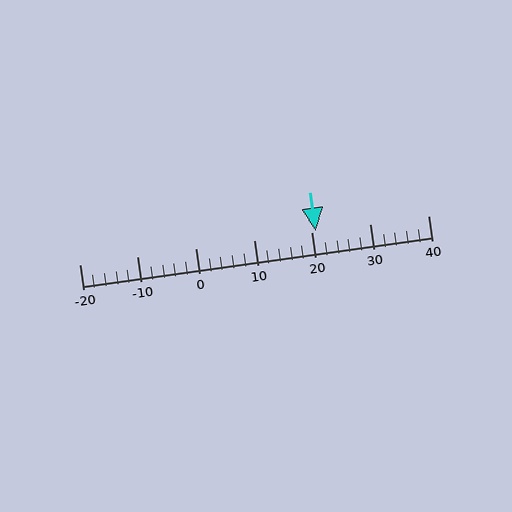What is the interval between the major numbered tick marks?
The major tick marks are spaced 10 units apart.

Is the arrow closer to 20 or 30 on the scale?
The arrow is closer to 20.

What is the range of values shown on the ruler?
The ruler shows values from -20 to 40.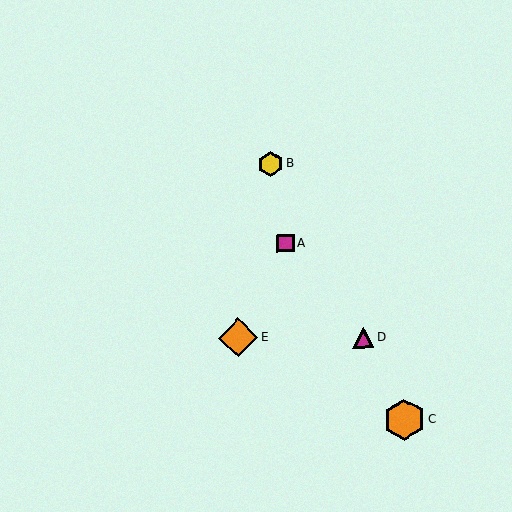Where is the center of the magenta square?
The center of the magenta square is at (285, 243).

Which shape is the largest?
The orange hexagon (labeled C) is the largest.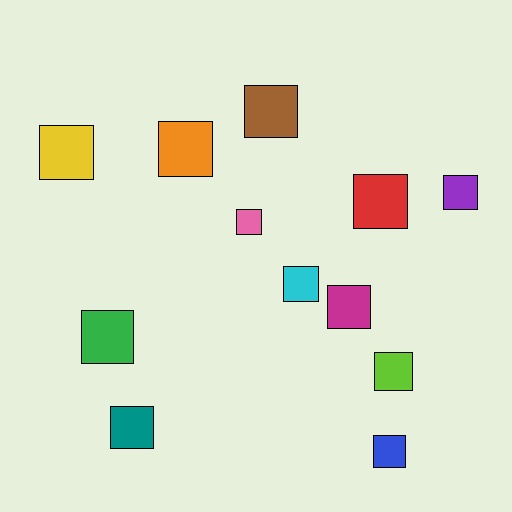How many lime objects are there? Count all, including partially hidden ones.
There is 1 lime object.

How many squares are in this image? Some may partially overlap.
There are 12 squares.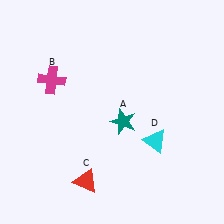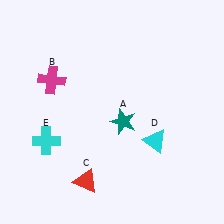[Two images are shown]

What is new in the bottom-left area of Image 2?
A cyan cross (E) was added in the bottom-left area of Image 2.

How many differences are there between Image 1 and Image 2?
There is 1 difference between the two images.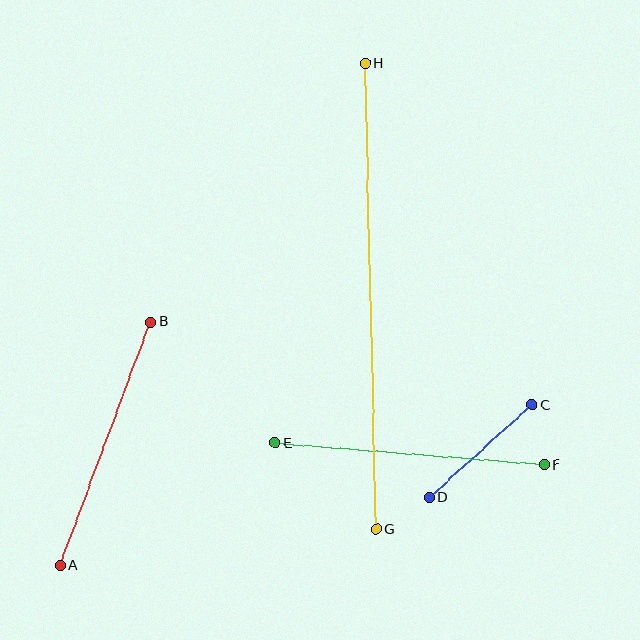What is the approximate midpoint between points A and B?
The midpoint is at approximately (105, 444) pixels.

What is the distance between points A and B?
The distance is approximately 260 pixels.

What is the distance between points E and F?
The distance is approximately 270 pixels.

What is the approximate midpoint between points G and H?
The midpoint is at approximately (371, 297) pixels.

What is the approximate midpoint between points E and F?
The midpoint is at approximately (410, 454) pixels.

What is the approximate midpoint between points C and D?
The midpoint is at approximately (481, 451) pixels.